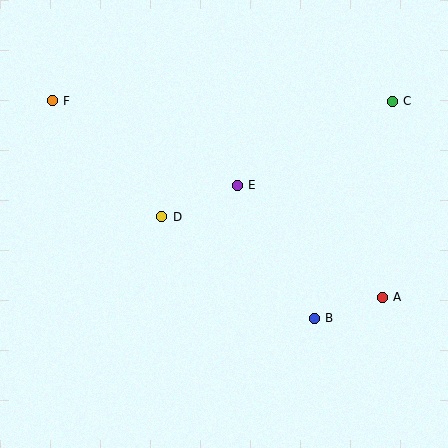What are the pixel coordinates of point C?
Point C is at (392, 101).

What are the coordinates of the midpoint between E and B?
The midpoint between E and B is at (276, 252).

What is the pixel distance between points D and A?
The distance between D and A is 235 pixels.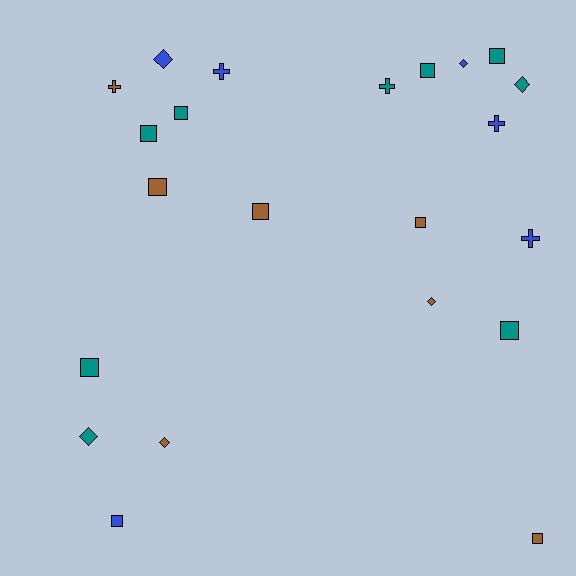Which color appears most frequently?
Teal, with 9 objects.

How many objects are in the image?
There are 22 objects.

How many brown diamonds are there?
There are 2 brown diamonds.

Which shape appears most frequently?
Square, with 11 objects.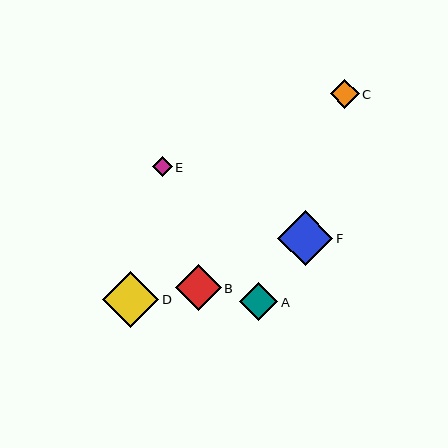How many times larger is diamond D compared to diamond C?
Diamond D is approximately 1.9 times the size of diamond C.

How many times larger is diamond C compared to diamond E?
Diamond C is approximately 1.4 times the size of diamond E.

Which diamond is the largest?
Diamond D is the largest with a size of approximately 56 pixels.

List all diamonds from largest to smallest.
From largest to smallest: D, F, B, A, C, E.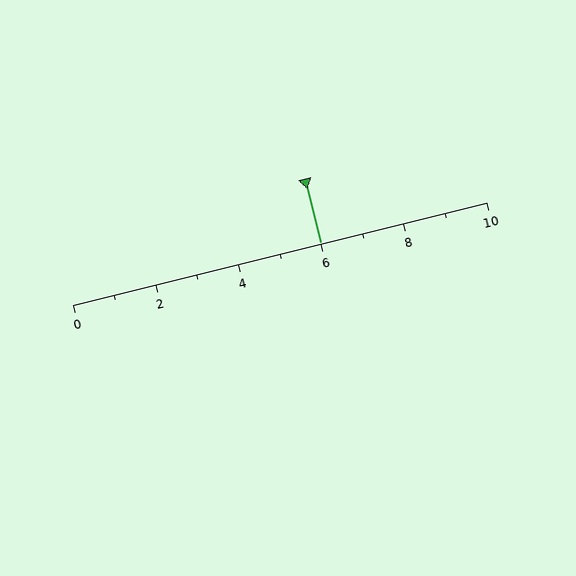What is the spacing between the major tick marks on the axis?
The major ticks are spaced 2 apart.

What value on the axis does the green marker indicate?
The marker indicates approximately 6.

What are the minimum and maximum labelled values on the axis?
The axis runs from 0 to 10.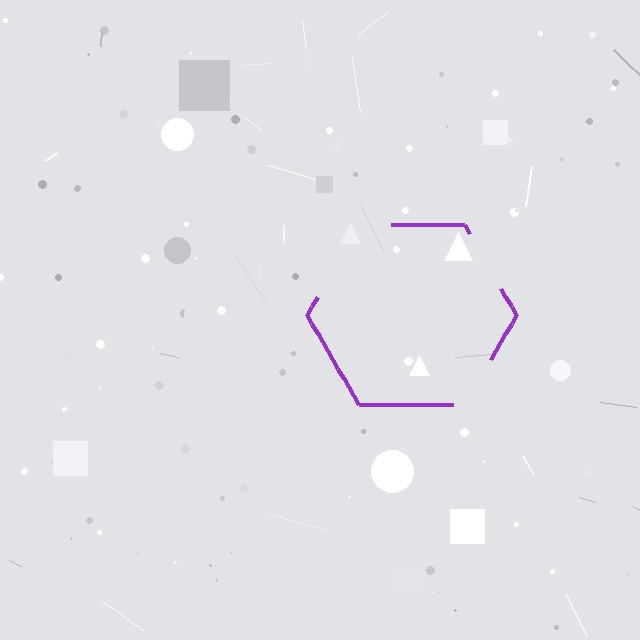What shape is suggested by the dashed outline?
The dashed outline suggests a hexagon.